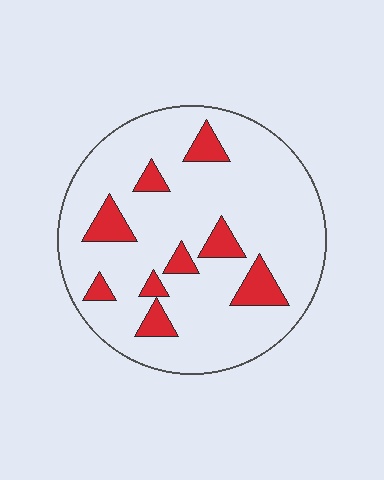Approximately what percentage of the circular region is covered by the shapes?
Approximately 15%.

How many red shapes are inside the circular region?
9.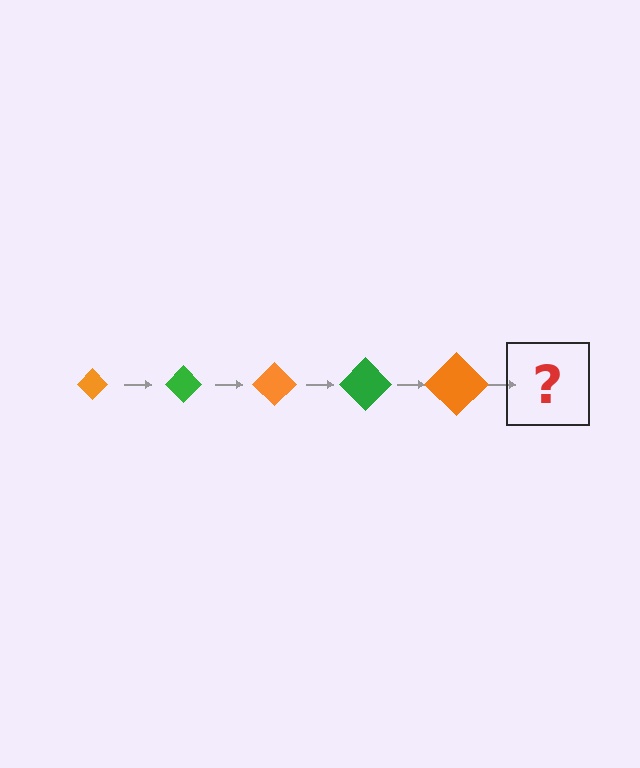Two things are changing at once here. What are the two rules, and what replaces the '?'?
The two rules are that the diamond grows larger each step and the color cycles through orange and green. The '?' should be a green diamond, larger than the previous one.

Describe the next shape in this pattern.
It should be a green diamond, larger than the previous one.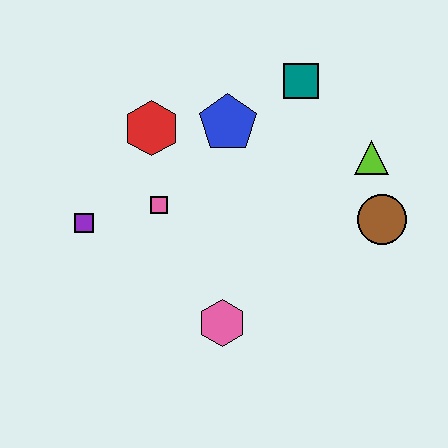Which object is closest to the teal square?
The blue pentagon is closest to the teal square.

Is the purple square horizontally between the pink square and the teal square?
No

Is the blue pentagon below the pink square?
No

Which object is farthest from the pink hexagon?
The teal square is farthest from the pink hexagon.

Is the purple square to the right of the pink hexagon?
No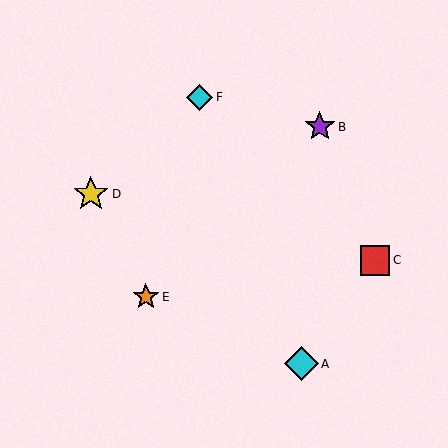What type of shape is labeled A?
Shape A is a cyan diamond.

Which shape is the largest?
The yellow star (labeled D) is the largest.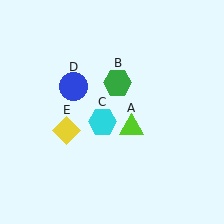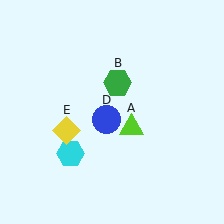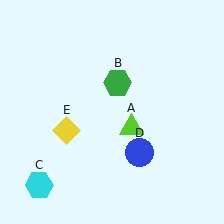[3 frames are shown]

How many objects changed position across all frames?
2 objects changed position: cyan hexagon (object C), blue circle (object D).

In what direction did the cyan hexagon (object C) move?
The cyan hexagon (object C) moved down and to the left.